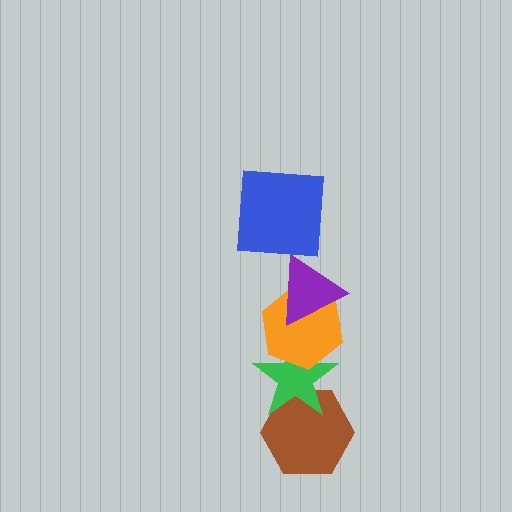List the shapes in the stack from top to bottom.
From top to bottom: the blue square, the purple triangle, the orange hexagon, the green star, the brown hexagon.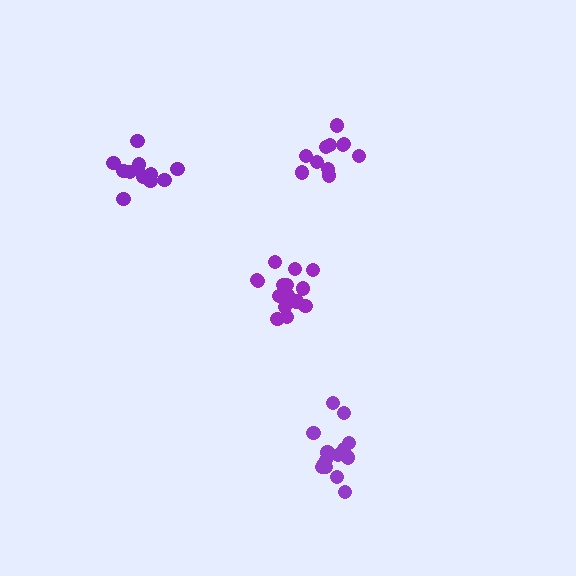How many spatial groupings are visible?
There are 4 spatial groupings.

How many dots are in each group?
Group 1: 11 dots, Group 2: 16 dots, Group 3: 15 dots, Group 4: 13 dots (55 total).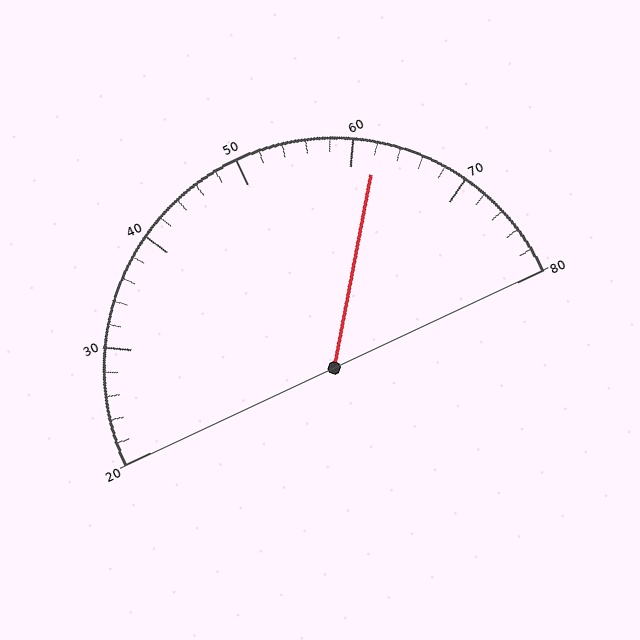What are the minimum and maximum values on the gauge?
The gauge ranges from 20 to 80.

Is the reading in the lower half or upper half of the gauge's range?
The reading is in the upper half of the range (20 to 80).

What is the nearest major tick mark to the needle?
The nearest major tick mark is 60.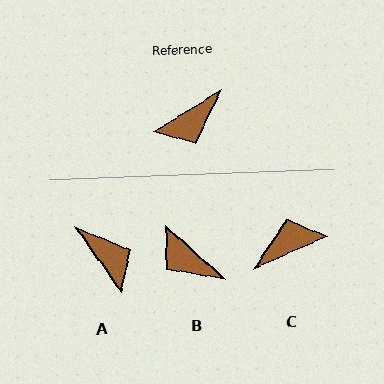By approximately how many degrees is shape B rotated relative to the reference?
Approximately 74 degrees clockwise.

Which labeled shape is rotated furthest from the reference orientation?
C, about 172 degrees away.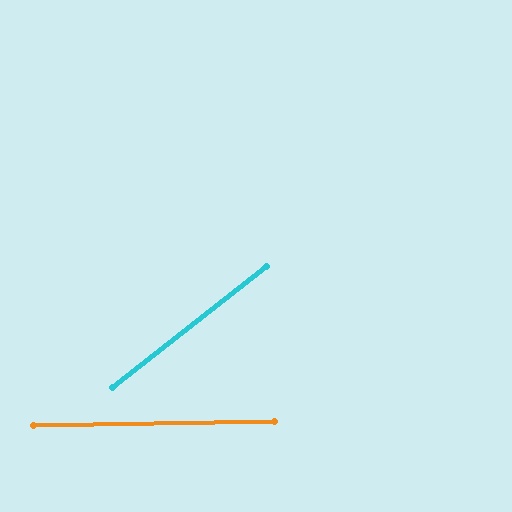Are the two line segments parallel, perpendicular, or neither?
Neither parallel nor perpendicular — they differ by about 37°.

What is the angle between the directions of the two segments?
Approximately 37 degrees.